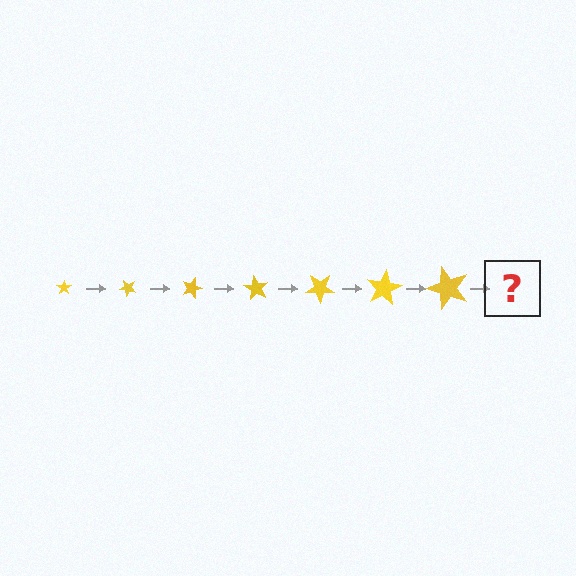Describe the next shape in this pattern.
It should be a star, larger than the previous one and rotated 315 degrees from the start.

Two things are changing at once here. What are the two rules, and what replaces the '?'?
The two rules are that the star grows larger each step and it rotates 45 degrees each step. The '?' should be a star, larger than the previous one and rotated 315 degrees from the start.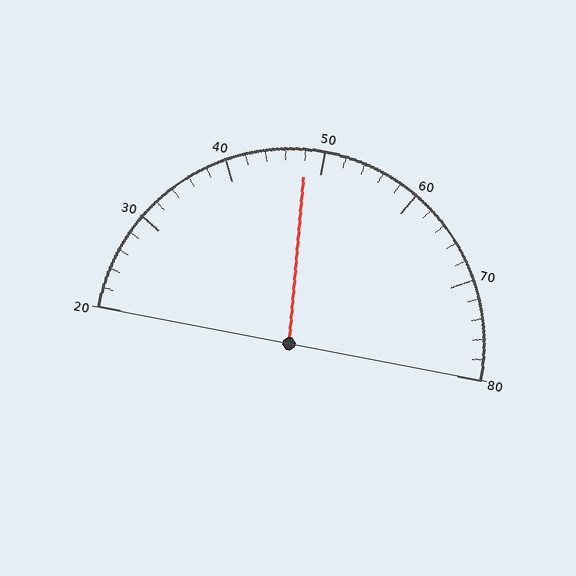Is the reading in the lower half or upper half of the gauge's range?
The reading is in the lower half of the range (20 to 80).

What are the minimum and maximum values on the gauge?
The gauge ranges from 20 to 80.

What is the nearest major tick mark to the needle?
The nearest major tick mark is 50.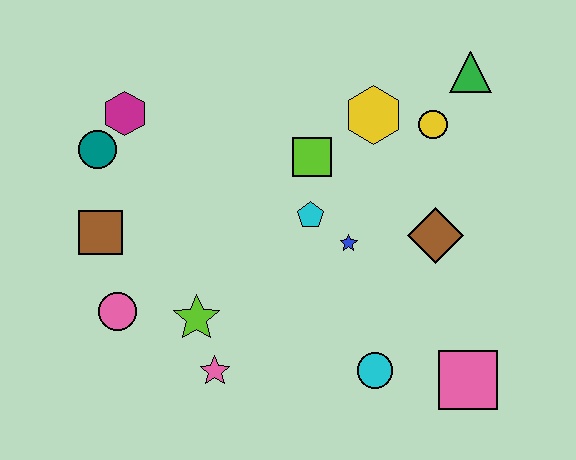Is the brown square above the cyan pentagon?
No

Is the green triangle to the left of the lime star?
No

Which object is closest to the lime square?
The cyan pentagon is closest to the lime square.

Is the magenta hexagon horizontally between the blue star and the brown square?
Yes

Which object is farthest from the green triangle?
The pink circle is farthest from the green triangle.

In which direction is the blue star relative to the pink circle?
The blue star is to the right of the pink circle.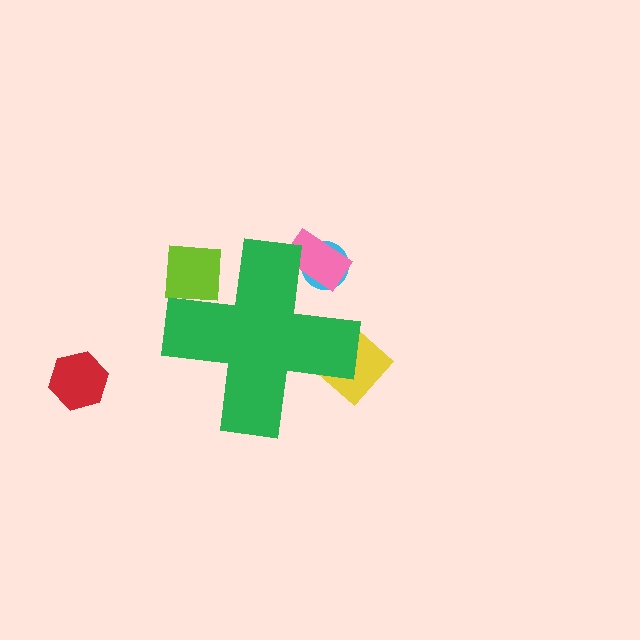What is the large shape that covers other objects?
A green cross.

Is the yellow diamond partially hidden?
Yes, the yellow diamond is partially hidden behind the green cross.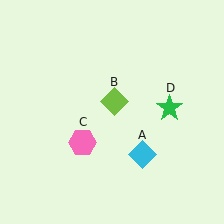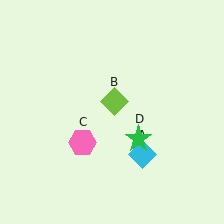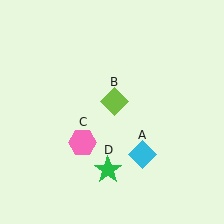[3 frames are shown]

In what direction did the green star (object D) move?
The green star (object D) moved down and to the left.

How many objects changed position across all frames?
1 object changed position: green star (object D).